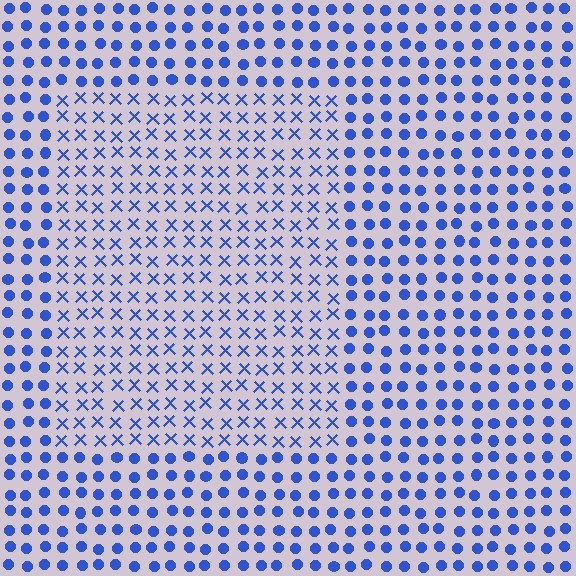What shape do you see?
I see a rectangle.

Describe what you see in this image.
The image is filled with small blue elements arranged in a uniform grid. A rectangle-shaped region contains X marks, while the surrounding area contains circles. The boundary is defined purely by the change in element shape.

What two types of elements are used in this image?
The image uses X marks inside the rectangle region and circles outside it.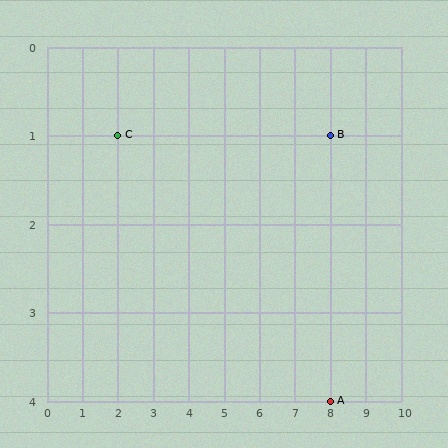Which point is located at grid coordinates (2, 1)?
Point C is at (2, 1).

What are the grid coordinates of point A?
Point A is at grid coordinates (8, 4).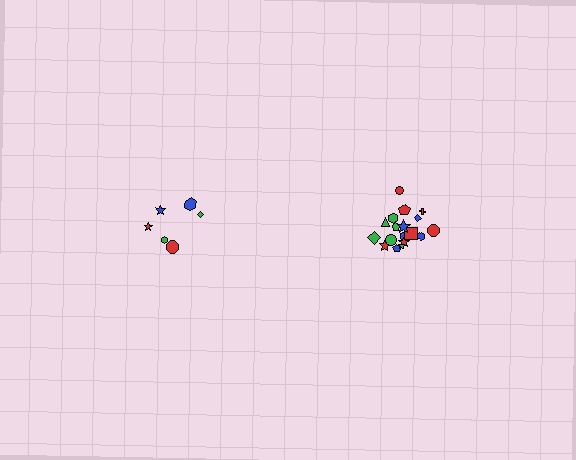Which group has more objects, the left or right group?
The right group.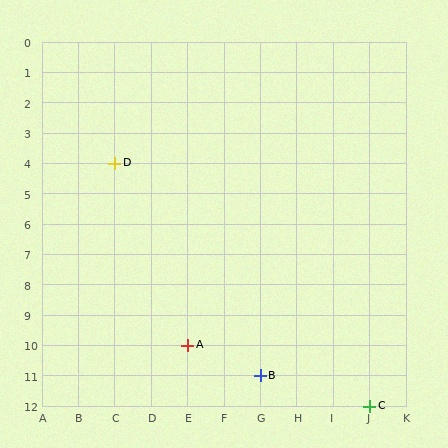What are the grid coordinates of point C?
Point C is at grid coordinates (J, 12).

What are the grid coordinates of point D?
Point D is at grid coordinates (C, 4).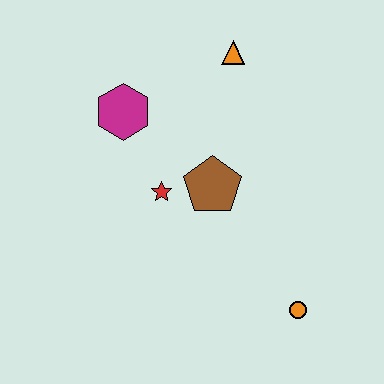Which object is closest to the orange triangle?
The magenta hexagon is closest to the orange triangle.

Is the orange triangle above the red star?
Yes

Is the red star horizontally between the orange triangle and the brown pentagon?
No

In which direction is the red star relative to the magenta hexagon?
The red star is below the magenta hexagon.